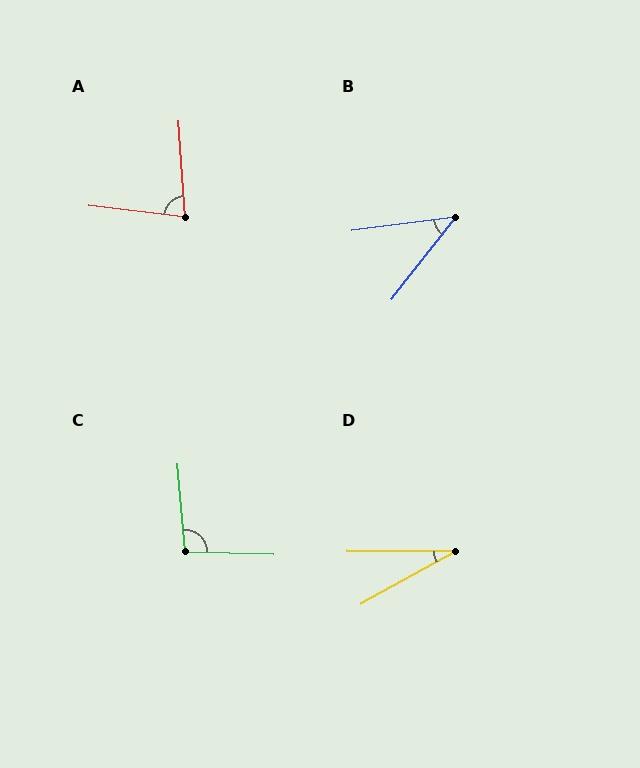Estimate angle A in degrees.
Approximately 79 degrees.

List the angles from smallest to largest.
D (29°), B (44°), A (79°), C (97°).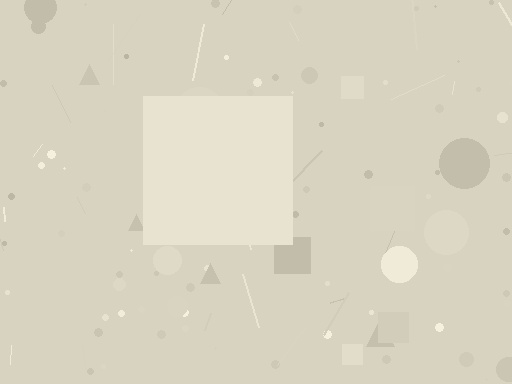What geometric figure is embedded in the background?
A square is embedded in the background.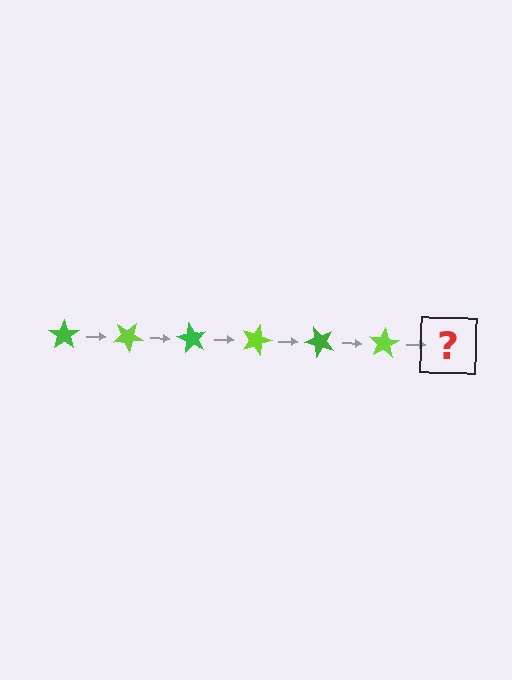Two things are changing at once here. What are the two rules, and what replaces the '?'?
The two rules are that it rotates 30 degrees each step and the color cycles through green and lime. The '?' should be a green star, rotated 180 degrees from the start.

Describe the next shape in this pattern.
It should be a green star, rotated 180 degrees from the start.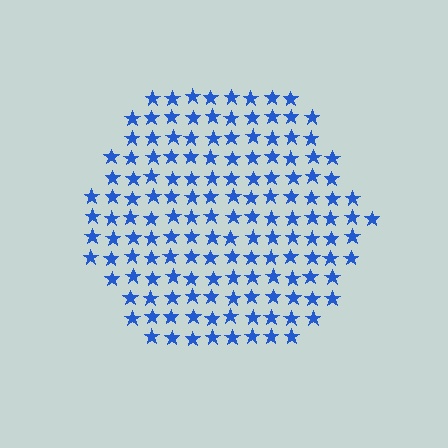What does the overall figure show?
The overall figure shows a hexagon.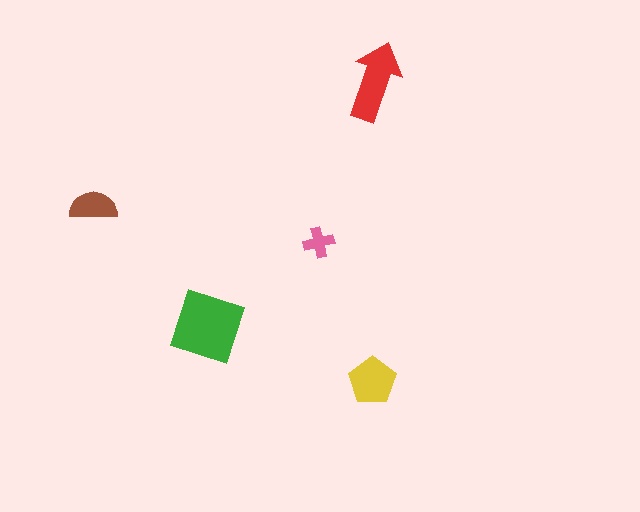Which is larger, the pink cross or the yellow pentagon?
The yellow pentagon.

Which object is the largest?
The green diamond.